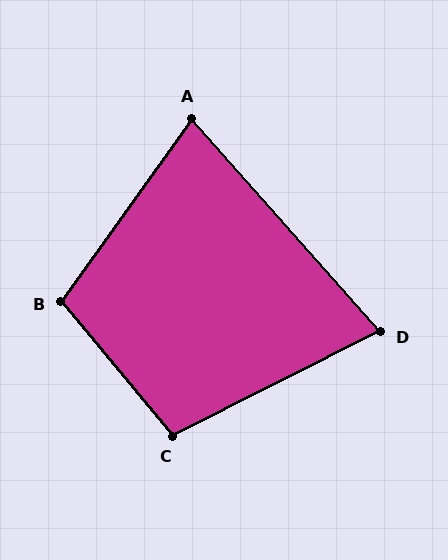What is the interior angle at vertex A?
Approximately 77 degrees (acute).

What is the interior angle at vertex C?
Approximately 103 degrees (obtuse).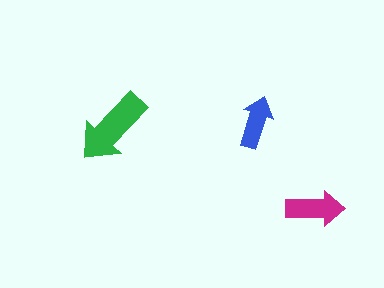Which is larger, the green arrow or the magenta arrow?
The green one.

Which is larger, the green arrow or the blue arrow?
The green one.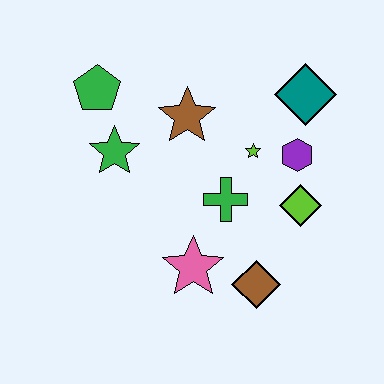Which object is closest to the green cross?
The lime star is closest to the green cross.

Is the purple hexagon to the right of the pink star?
Yes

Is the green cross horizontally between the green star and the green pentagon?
No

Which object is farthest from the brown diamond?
The green pentagon is farthest from the brown diamond.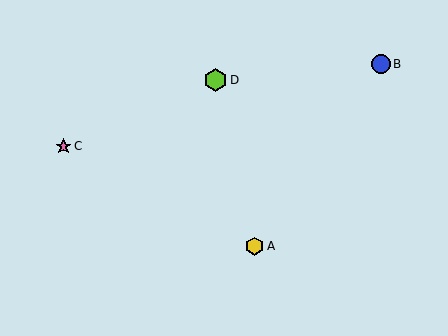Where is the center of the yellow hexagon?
The center of the yellow hexagon is at (255, 246).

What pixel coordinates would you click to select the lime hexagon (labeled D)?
Click at (216, 80) to select the lime hexagon D.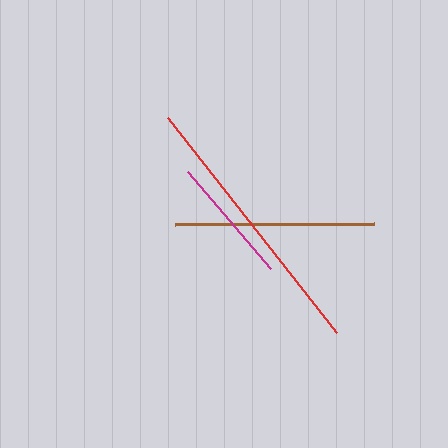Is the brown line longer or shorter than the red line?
The red line is longer than the brown line.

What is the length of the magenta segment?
The magenta segment is approximately 128 pixels long.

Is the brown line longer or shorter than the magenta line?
The brown line is longer than the magenta line.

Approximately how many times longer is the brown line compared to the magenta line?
The brown line is approximately 1.6 times the length of the magenta line.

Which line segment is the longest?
The red line is the longest at approximately 273 pixels.